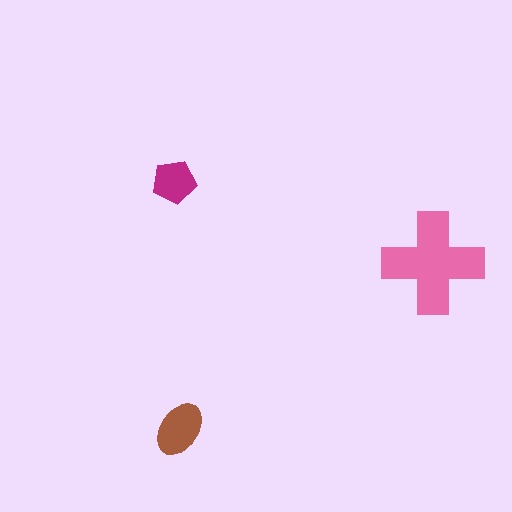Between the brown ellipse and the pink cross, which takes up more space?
The pink cross.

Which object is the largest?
The pink cross.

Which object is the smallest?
The magenta pentagon.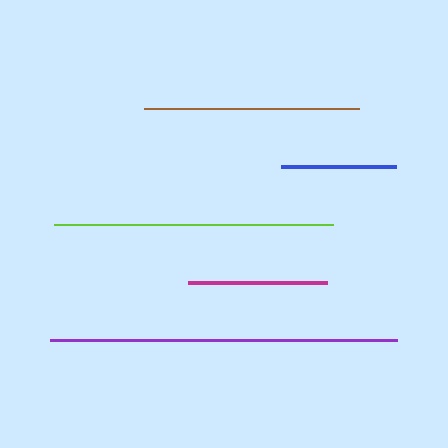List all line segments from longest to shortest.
From longest to shortest: purple, lime, brown, magenta, blue.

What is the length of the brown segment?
The brown segment is approximately 215 pixels long.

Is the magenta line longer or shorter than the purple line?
The purple line is longer than the magenta line.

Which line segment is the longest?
The purple line is the longest at approximately 347 pixels.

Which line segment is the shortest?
The blue line is the shortest at approximately 115 pixels.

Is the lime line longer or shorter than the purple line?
The purple line is longer than the lime line.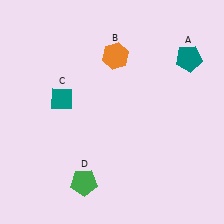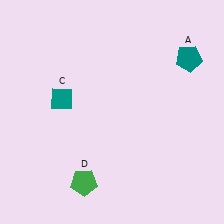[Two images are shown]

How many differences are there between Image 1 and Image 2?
There is 1 difference between the two images.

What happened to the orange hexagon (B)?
The orange hexagon (B) was removed in Image 2. It was in the top-right area of Image 1.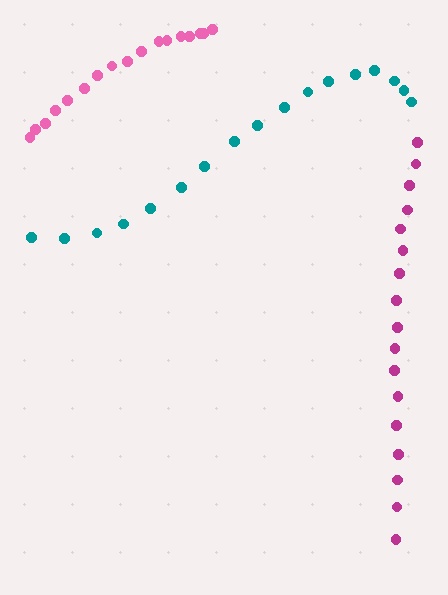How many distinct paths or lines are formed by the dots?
There are 3 distinct paths.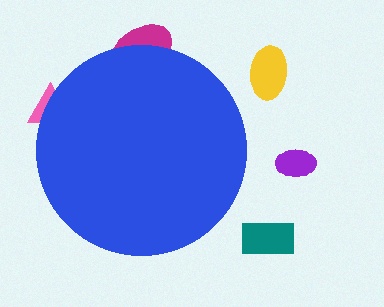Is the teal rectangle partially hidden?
No, the teal rectangle is fully visible.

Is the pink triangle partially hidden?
Yes, the pink triangle is partially hidden behind the blue circle.